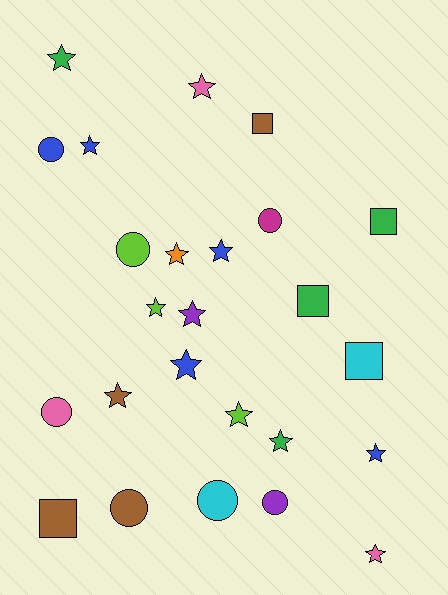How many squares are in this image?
There are 5 squares.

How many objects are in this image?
There are 25 objects.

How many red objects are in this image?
There are no red objects.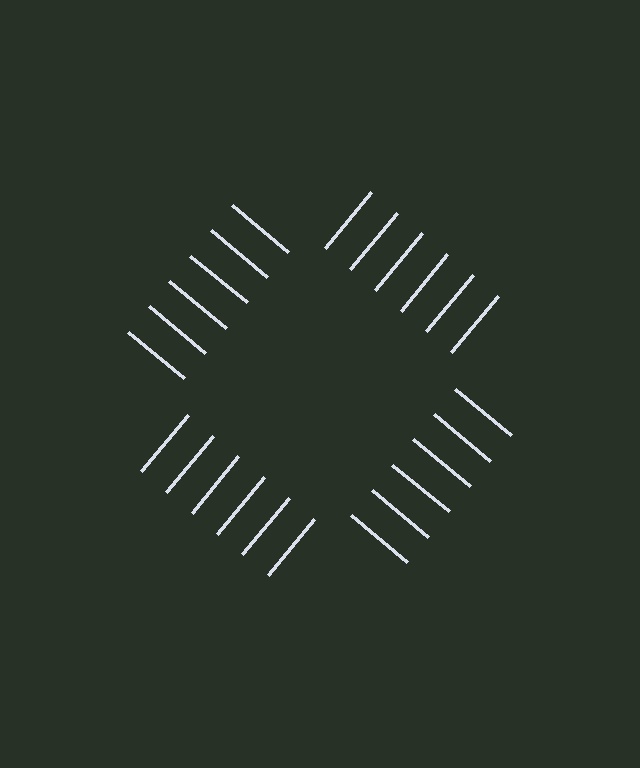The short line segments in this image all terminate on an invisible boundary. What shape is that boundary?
An illusory square — the line segments terminate on its edges but no continuous stroke is drawn.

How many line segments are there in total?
24 — 6 along each of the 4 edges.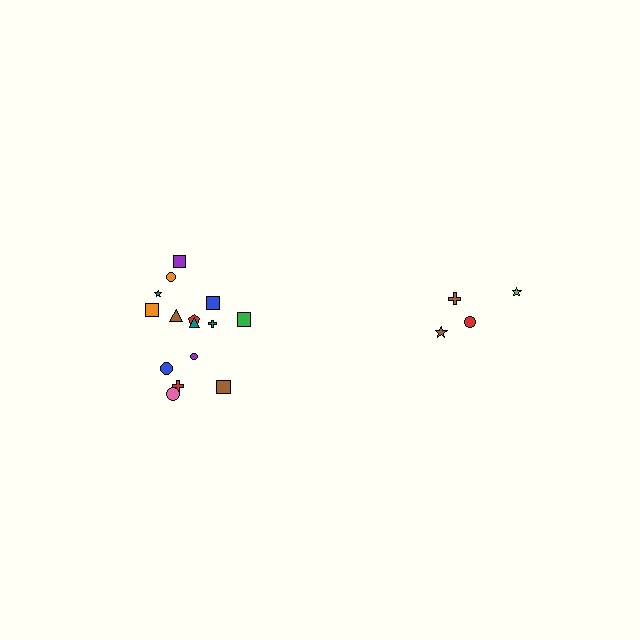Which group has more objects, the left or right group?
The left group.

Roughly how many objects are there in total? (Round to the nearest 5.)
Roughly 20 objects in total.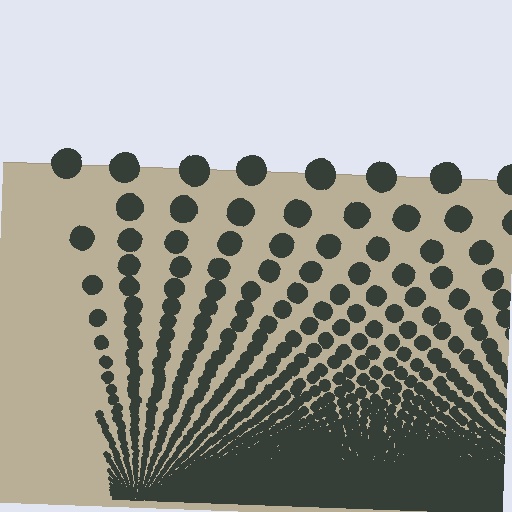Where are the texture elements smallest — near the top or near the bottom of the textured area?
Near the bottom.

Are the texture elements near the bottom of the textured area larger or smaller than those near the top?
Smaller. The gradient is inverted — elements near the bottom are smaller and denser.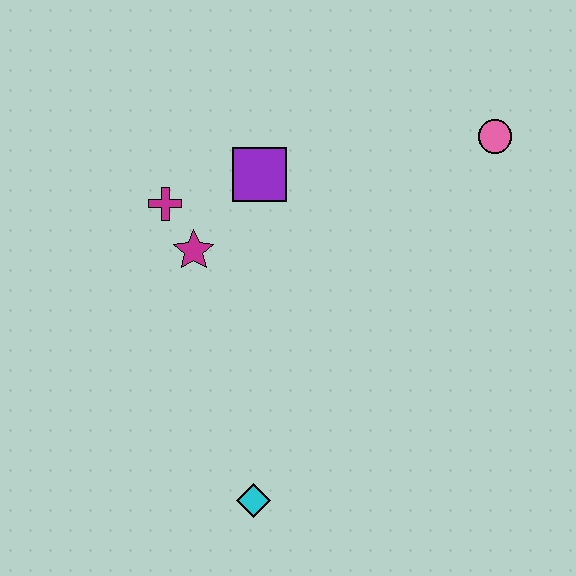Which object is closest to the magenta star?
The magenta cross is closest to the magenta star.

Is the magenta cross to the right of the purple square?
No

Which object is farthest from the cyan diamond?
The pink circle is farthest from the cyan diamond.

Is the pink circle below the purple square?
No